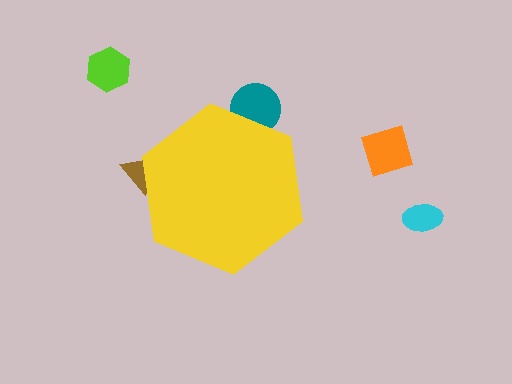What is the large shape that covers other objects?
A yellow hexagon.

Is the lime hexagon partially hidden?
No, the lime hexagon is fully visible.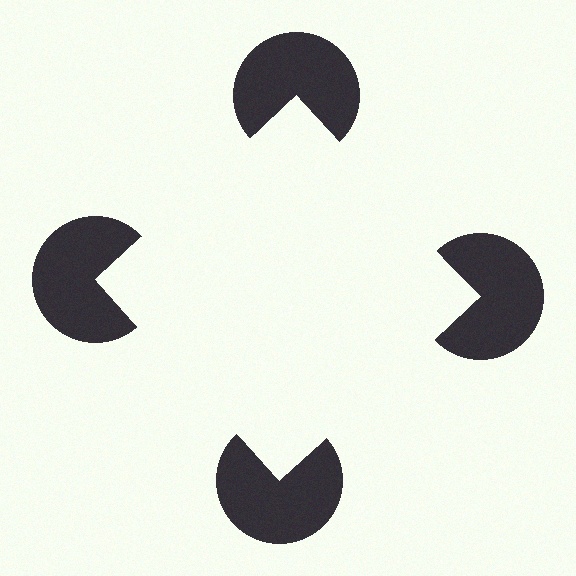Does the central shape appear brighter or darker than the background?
It typically appears slightly brighter than the background, even though no actual brightness change is drawn.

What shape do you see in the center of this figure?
An illusory square — its edges are inferred from the aligned wedge cuts in the pac-man discs, not physically drawn.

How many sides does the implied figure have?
4 sides.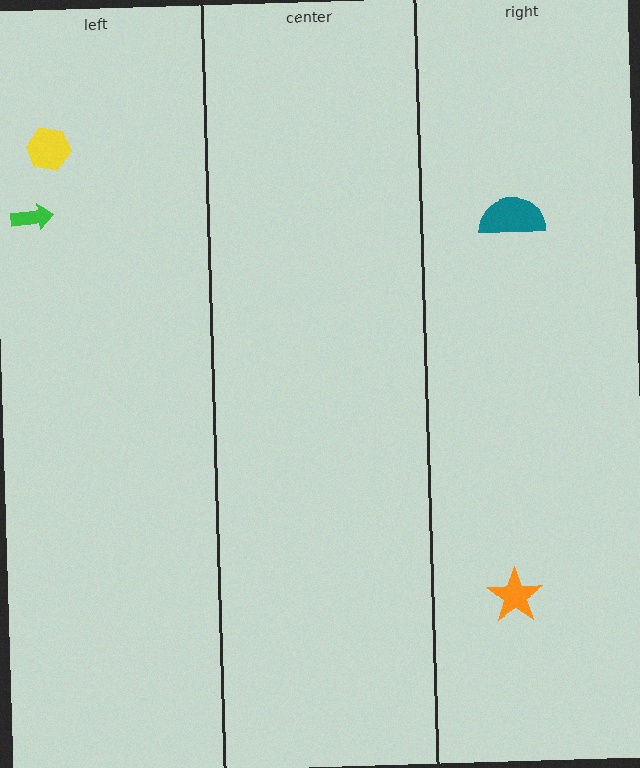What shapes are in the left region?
The green arrow, the yellow hexagon.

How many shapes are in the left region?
2.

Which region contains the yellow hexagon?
The left region.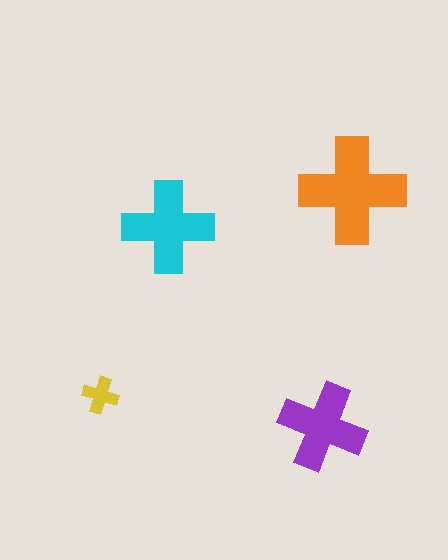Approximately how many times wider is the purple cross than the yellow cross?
About 2.5 times wider.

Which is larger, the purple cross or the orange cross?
The orange one.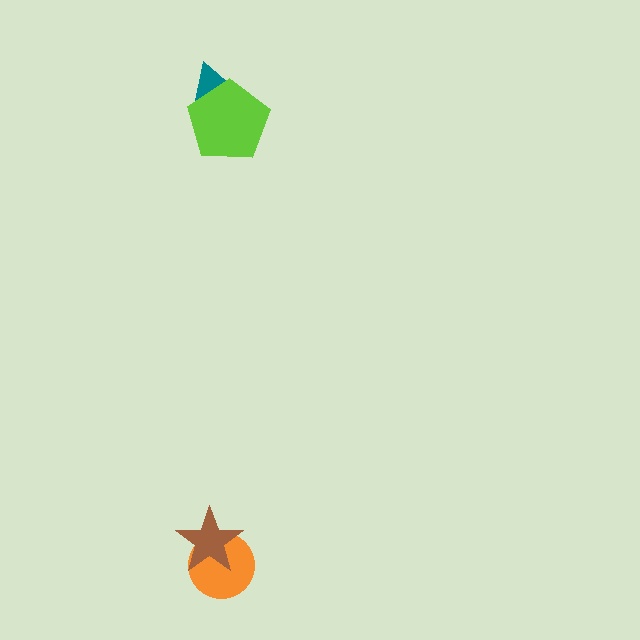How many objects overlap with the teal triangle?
1 object overlaps with the teal triangle.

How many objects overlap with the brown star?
1 object overlaps with the brown star.